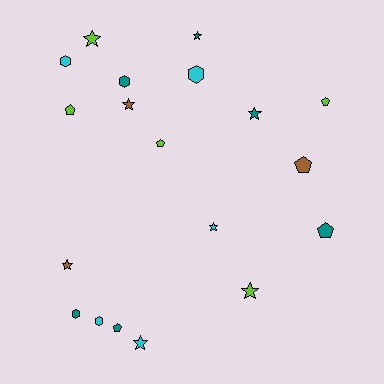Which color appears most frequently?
Teal, with 6 objects.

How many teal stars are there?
There are 2 teal stars.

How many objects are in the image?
There are 19 objects.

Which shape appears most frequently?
Star, with 8 objects.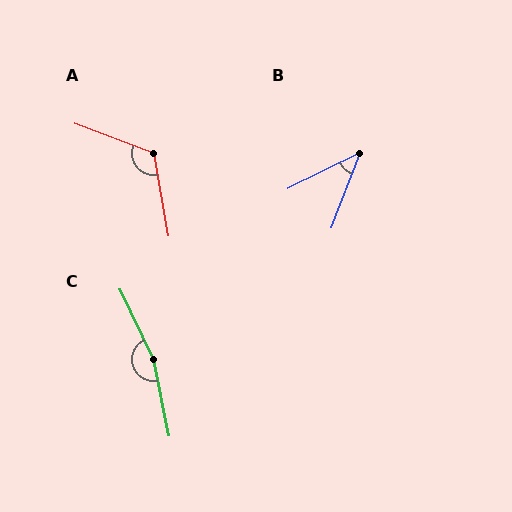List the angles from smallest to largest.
B (43°), A (121°), C (166°).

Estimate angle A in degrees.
Approximately 121 degrees.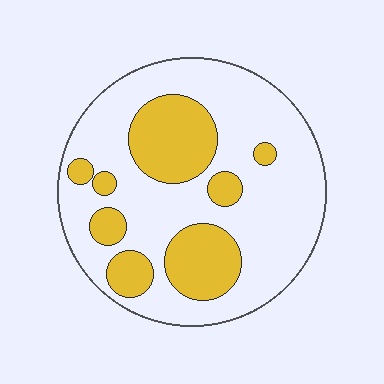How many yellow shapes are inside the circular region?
8.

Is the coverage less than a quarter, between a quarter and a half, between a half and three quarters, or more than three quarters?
Between a quarter and a half.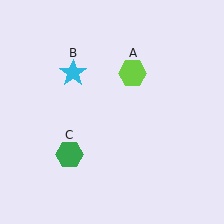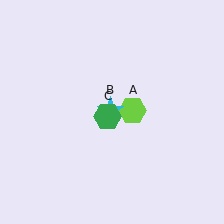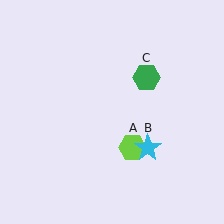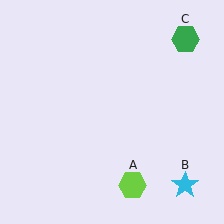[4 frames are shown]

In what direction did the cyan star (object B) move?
The cyan star (object B) moved down and to the right.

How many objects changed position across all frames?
3 objects changed position: lime hexagon (object A), cyan star (object B), green hexagon (object C).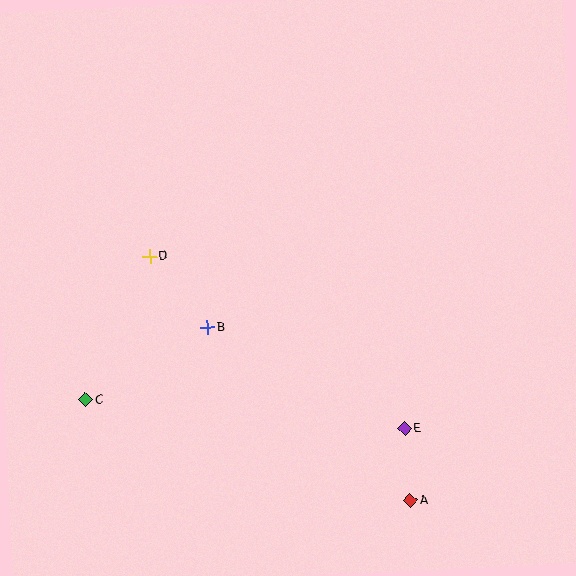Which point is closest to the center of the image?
Point B at (207, 327) is closest to the center.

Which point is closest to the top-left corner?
Point D is closest to the top-left corner.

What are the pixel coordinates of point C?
Point C is at (85, 400).